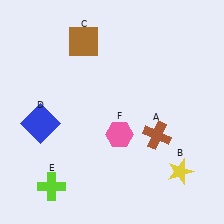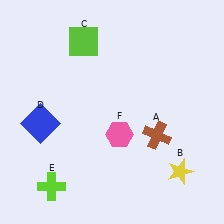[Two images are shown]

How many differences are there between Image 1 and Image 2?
There is 1 difference between the two images.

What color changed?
The square (C) changed from brown in Image 1 to lime in Image 2.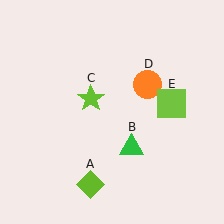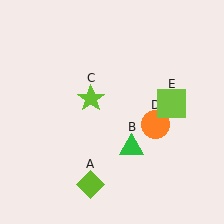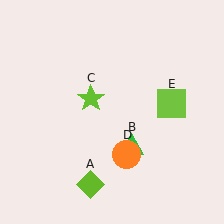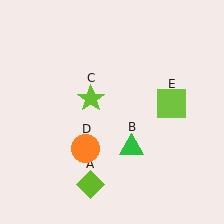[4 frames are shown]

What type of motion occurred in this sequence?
The orange circle (object D) rotated clockwise around the center of the scene.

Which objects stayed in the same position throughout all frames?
Lime diamond (object A) and green triangle (object B) and lime star (object C) and lime square (object E) remained stationary.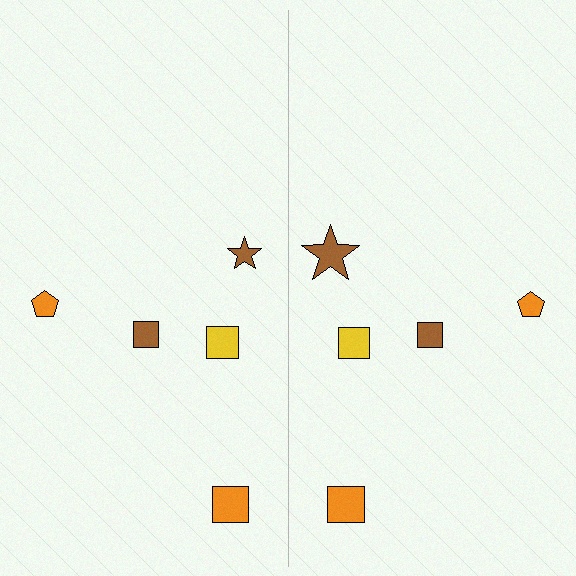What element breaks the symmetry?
The brown star on the right side has a different size than its mirror counterpart.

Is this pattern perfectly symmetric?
No, the pattern is not perfectly symmetric. The brown star on the right side has a different size than its mirror counterpart.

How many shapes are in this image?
There are 10 shapes in this image.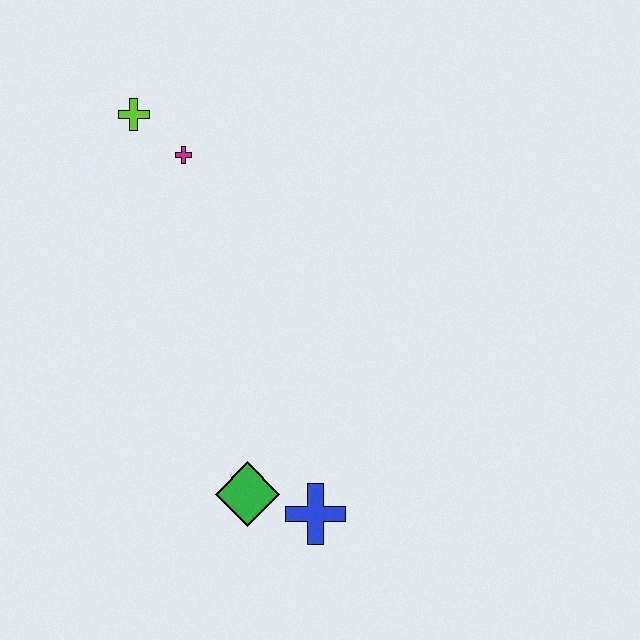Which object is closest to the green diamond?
The blue cross is closest to the green diamond.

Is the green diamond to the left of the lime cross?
No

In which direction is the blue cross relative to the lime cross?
The blue cross is below the lime cross.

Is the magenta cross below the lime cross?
Yes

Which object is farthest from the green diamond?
The lime cross is farthest from the green diamond.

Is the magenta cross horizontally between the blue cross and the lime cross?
Yes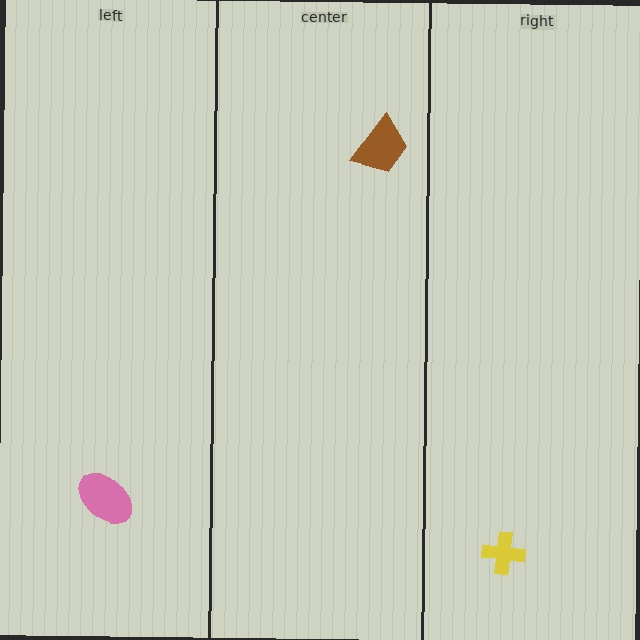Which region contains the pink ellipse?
The left region.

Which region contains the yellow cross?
The right region.